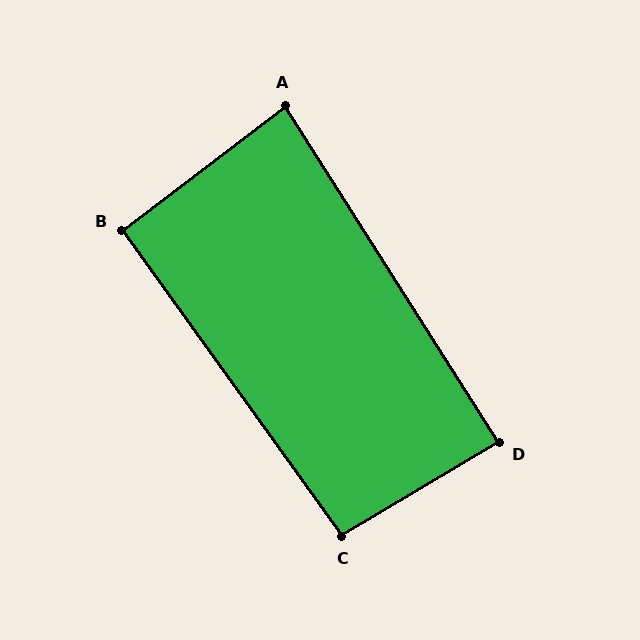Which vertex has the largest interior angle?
C, at approximately 95 degrees.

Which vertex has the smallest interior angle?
A, at approximately 85 degrees.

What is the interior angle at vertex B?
Approximately 92 degrees (approximately right).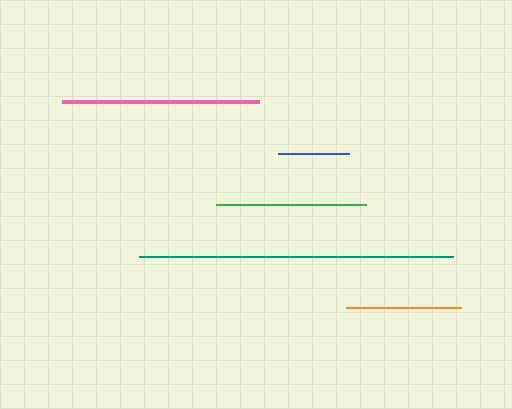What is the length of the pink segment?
The pink segment is approximately 197 pixels long.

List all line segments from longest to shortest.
From longest to shortest: teal, pink, green, orange, blue.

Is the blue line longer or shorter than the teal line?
The teal line is longer than the blue line.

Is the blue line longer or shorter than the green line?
The green line is longer than the blue line.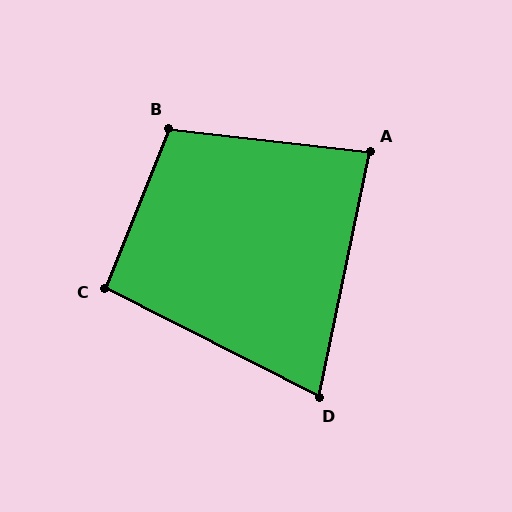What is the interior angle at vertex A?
Approximately 85 degrees (acute).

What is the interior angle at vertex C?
Approximately 95 degrees (obtuse).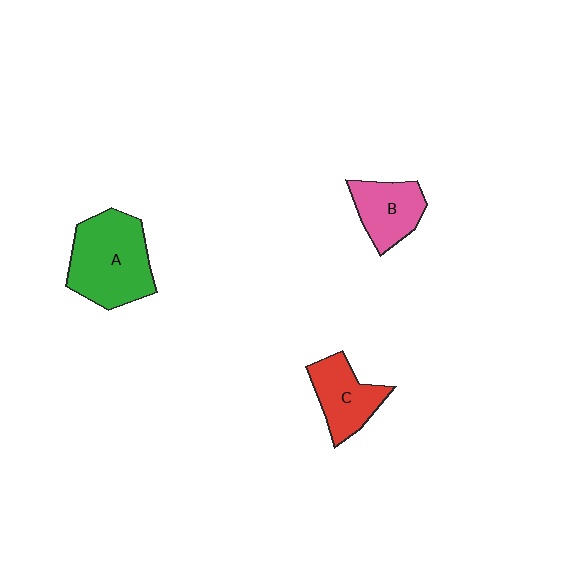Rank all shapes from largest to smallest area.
From largest to smallest: A (green), C (red), B (pink).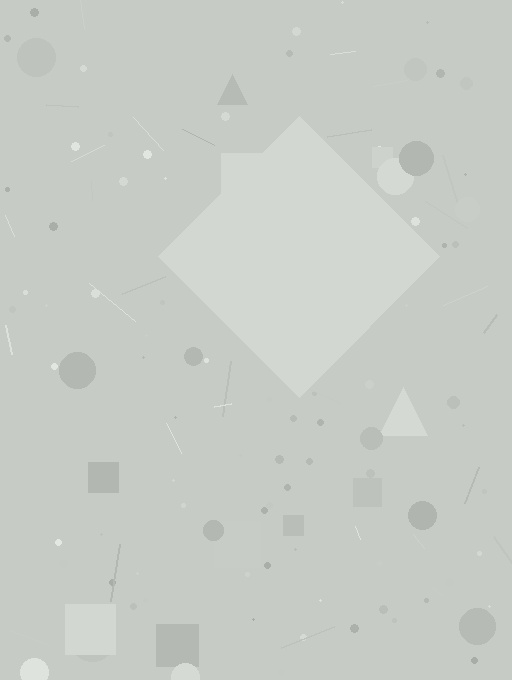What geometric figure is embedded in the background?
A diamond is embedded in the background.